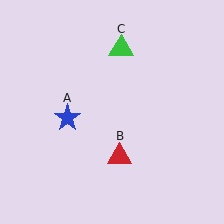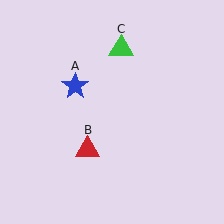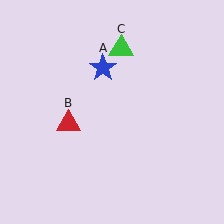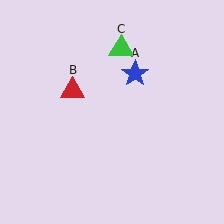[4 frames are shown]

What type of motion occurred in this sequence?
The blue star (object A), red triangle (object B) rotated clockwise around the center of the scene.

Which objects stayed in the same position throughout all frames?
Green triangle (object C) remained stationary.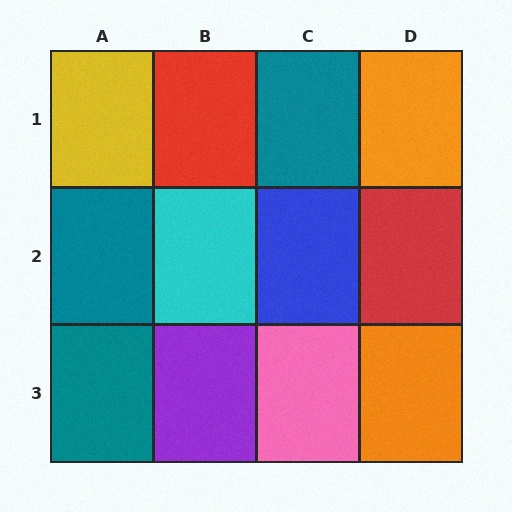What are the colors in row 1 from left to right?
Yellow, red, teal, orange.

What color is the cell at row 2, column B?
Cyan.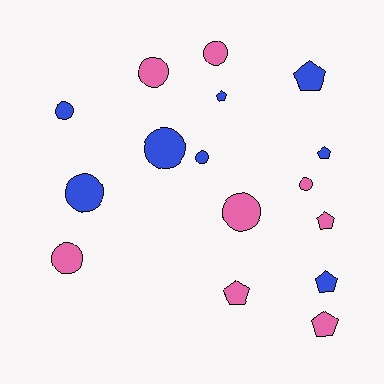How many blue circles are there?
There are 4 blue circles.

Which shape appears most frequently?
Circle, with 9 objects.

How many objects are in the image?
There are 16 objects.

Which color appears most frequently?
Blue, with 8 objects.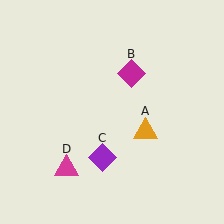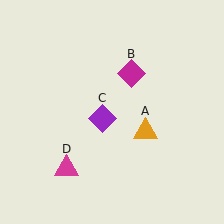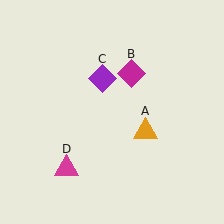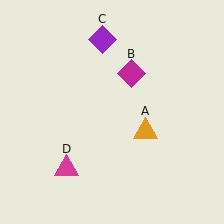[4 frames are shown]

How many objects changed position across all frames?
1 object changed position: purple diamond (object C).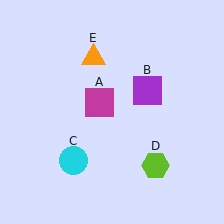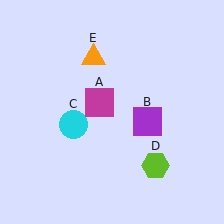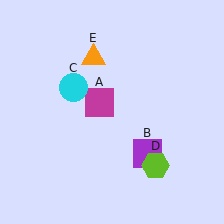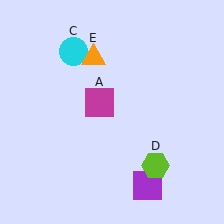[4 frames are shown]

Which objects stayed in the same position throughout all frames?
Magenta square (object A) and lime hexagon (object D) and orange triangle (object E) remained stationary.